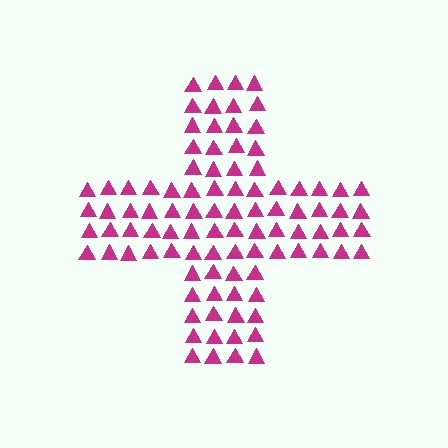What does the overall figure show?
The overall figure shows a cross.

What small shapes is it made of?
It is made of small triangles.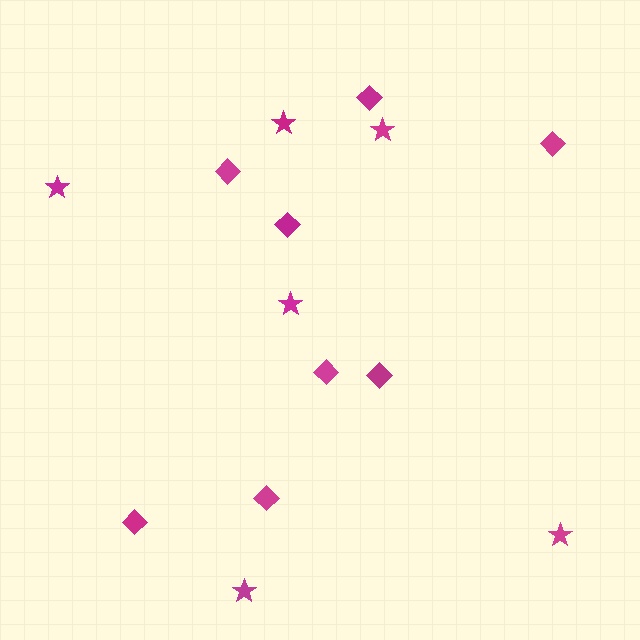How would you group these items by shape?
There are 2 groups: one group of diamonds (8) and one group of stars (6).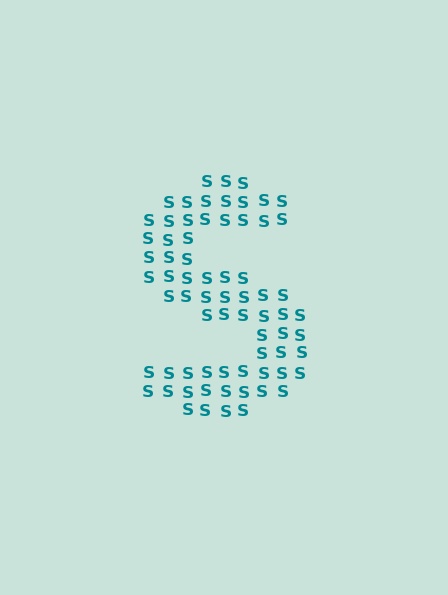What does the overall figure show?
The overall figure shows the letter S.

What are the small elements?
The small elements are letter S's.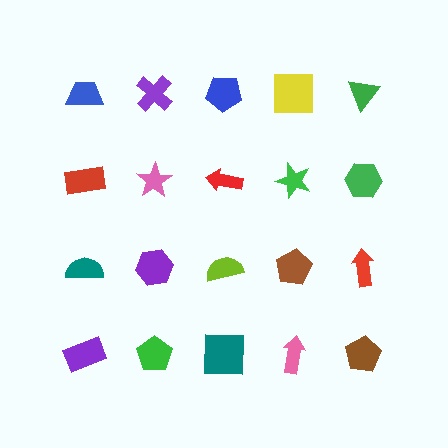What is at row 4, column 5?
A brown pentagon.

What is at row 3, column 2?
A purple hexagon.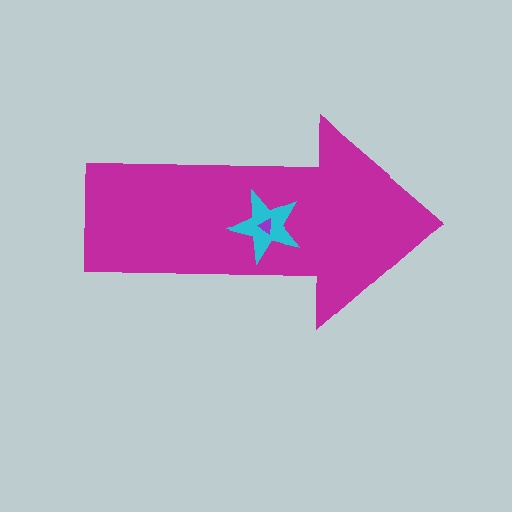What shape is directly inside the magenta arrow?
The cyan star.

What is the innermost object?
The purple triangle.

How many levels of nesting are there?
3.